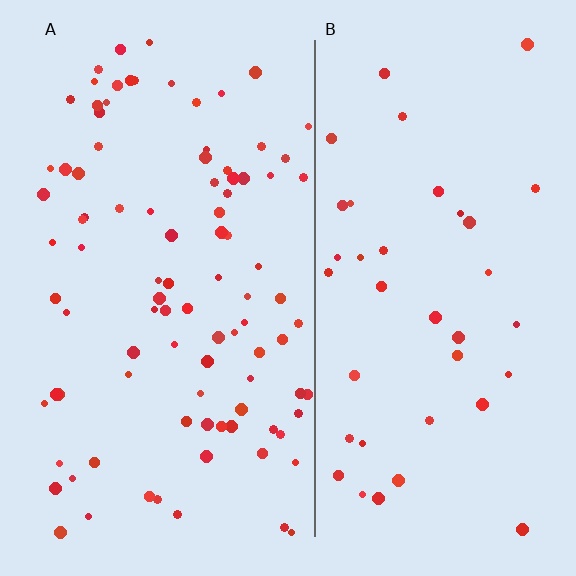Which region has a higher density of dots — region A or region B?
A (the left).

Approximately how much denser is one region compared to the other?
Approximately 2.4× — region A over region B.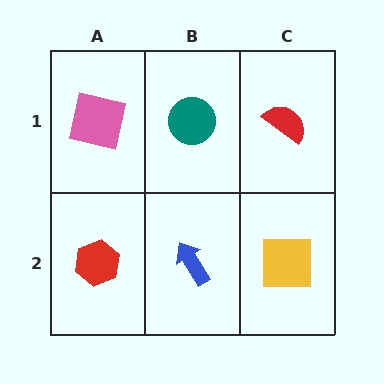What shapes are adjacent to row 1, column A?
A red hexagon (row 2, column A), a teal circle (row 1, column B).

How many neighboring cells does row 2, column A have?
2.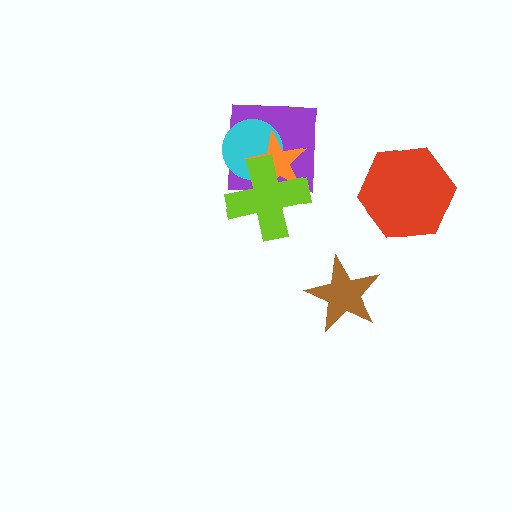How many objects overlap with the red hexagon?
0 objects overlap with the red hexagon.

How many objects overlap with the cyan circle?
3 objects overlap with the cyan circle.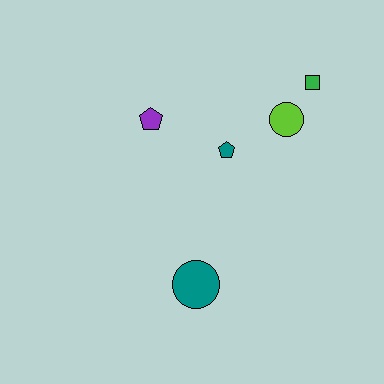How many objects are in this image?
There are 5 objects.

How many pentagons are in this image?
There are 2 pentagons.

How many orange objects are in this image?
There are no orange objects.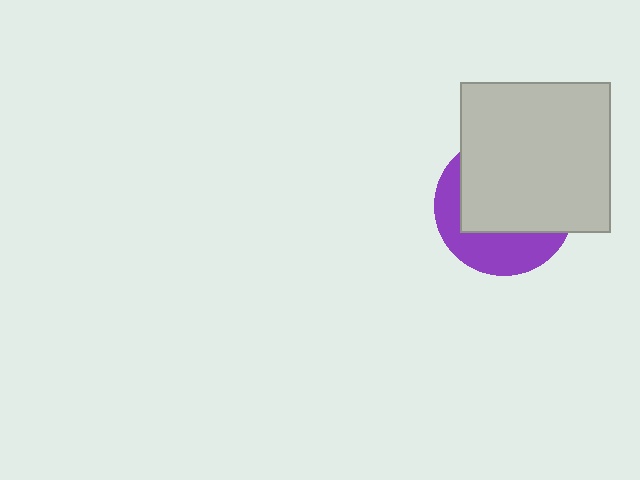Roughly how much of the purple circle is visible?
A small part of it is visible (roughly 36%).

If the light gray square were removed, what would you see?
You would see the complete purple circle.